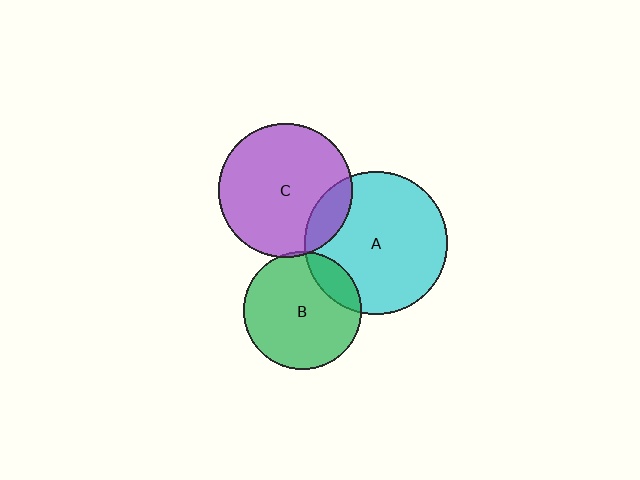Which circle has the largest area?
Circle A (cyan).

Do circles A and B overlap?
Yes.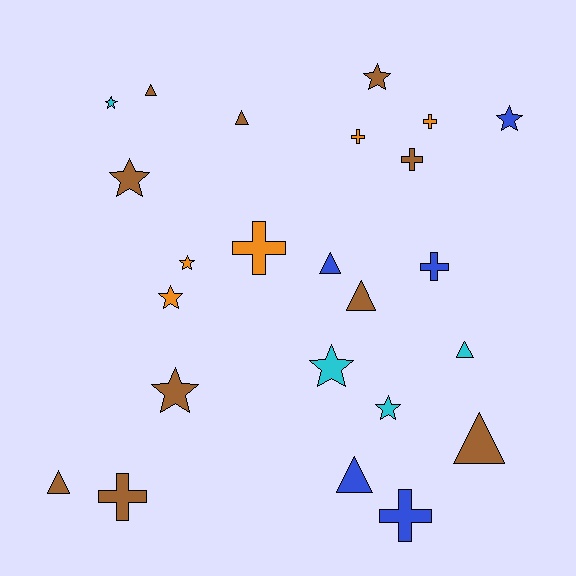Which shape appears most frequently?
Star, with 9 objects.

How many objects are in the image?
There are 24 objects.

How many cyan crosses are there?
There are no cyan crosses.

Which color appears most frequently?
Brown, with 10 objects.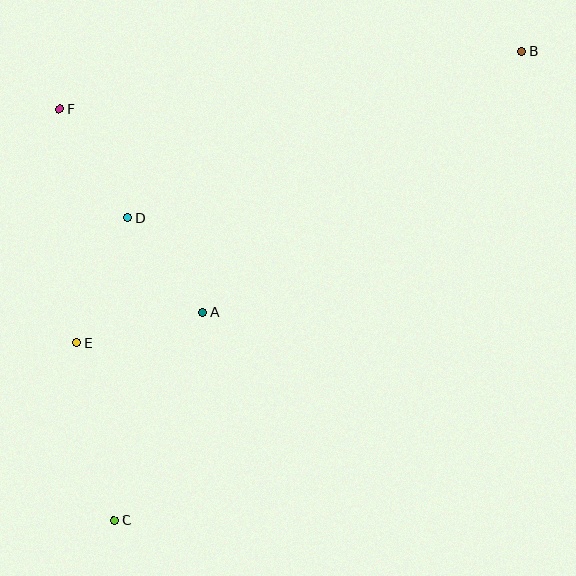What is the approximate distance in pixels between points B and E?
The distance between B and E is approximately 532 pixels.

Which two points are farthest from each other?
Points B and C are farthest from each other.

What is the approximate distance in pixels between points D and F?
The distance between D and F is approximately 128 pixels.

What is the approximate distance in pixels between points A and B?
The distance between A and B is approximately 412 pixels.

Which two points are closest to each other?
Points A and D are closest to each other.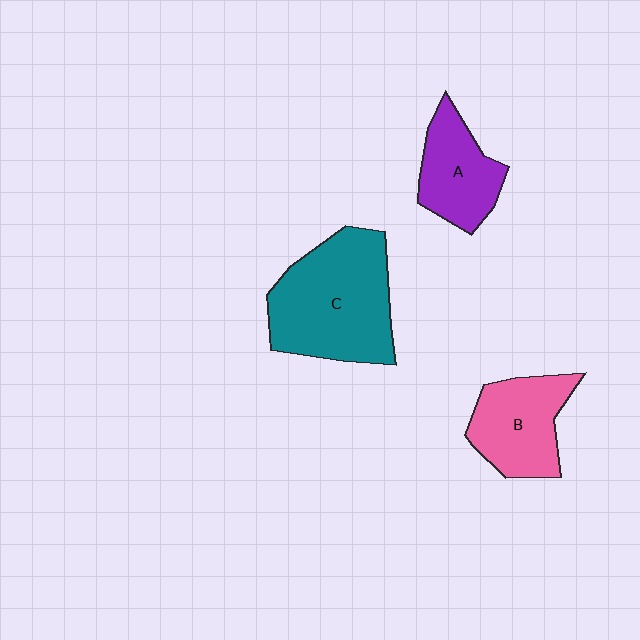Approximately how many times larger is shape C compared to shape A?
Approximately 1.9 times.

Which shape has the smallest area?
Shape A (purple).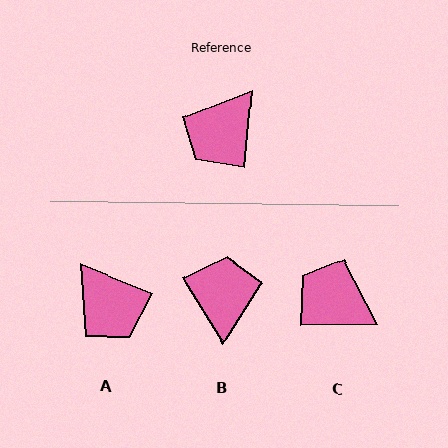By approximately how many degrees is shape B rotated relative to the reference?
Approximately 143 degrees clockwise.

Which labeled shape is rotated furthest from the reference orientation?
B, about 143 degrees away.